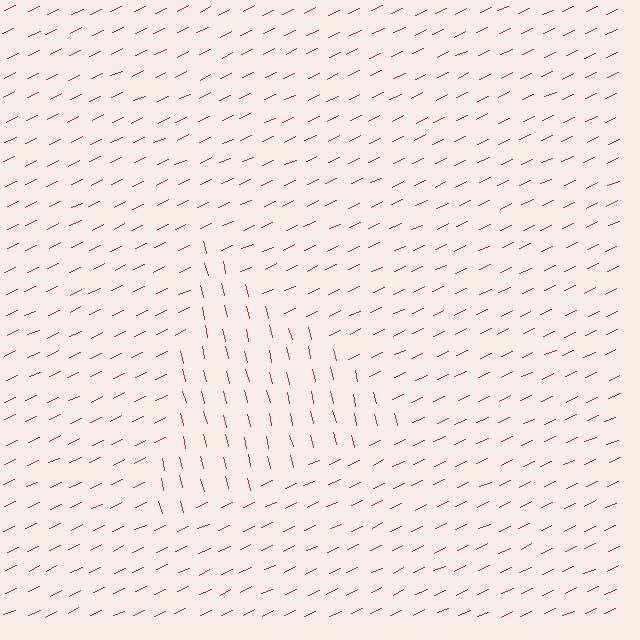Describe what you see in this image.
The image is filled with small red line segments. A triangle region in the image has lines oriented differently from the surrounding lines, creating a visible texture boundary.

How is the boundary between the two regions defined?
The boundary is defined purely by a change in line orientation (approximately 79 degrees difference). All lines are the same color and thickness.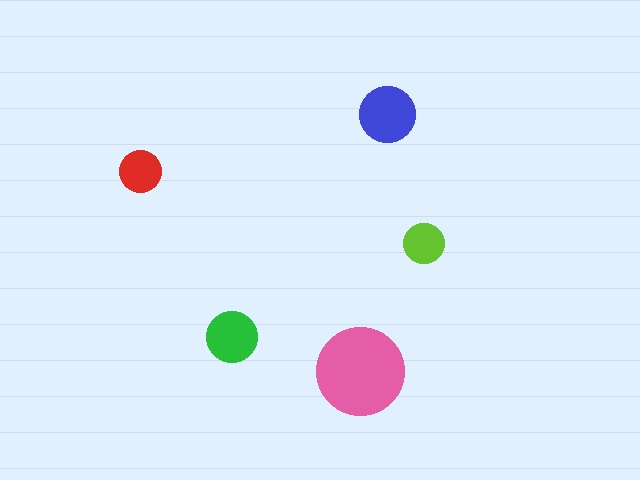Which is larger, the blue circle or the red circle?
The blue one.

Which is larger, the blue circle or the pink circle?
The pink one.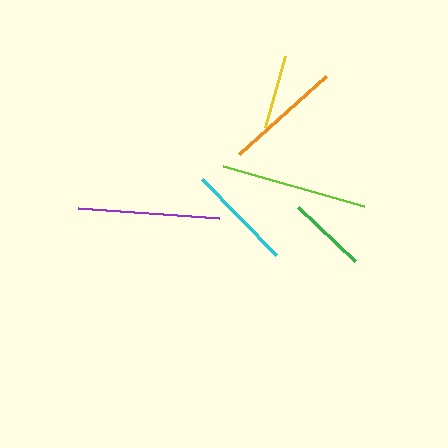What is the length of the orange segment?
The orange segment is approximately 117 pixels long.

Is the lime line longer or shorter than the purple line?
The lime line is longer than the purple line.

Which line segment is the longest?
The lime line is the longest at approximately 146 pixels.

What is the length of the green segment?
The green segment is approximately 78 pixels long.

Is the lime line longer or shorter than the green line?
The lime line is longer than the green line.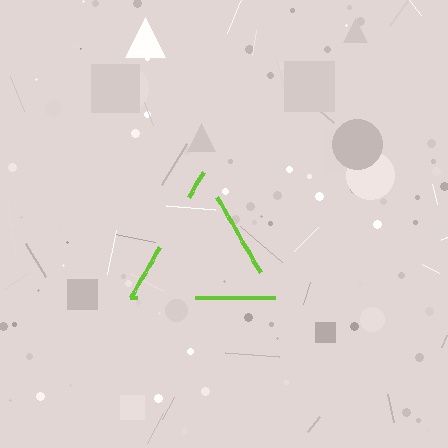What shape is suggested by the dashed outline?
The dashed outline suggests a triangle.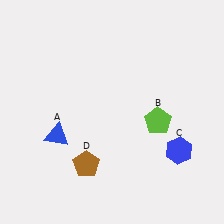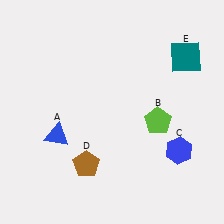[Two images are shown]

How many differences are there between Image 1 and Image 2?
There is 1 difference between the two images.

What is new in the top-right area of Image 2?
A teal square (E) was added in the top-right area of Image 2.